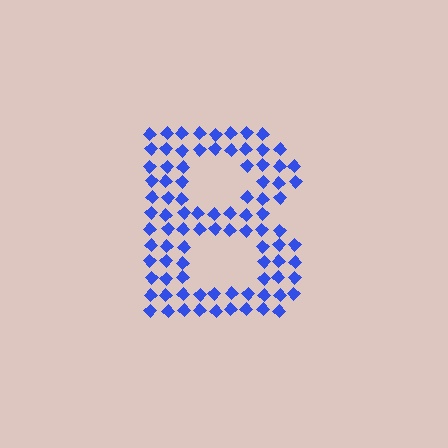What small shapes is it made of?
It is made of small diamonds.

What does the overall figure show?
The overall figure shows the letter B.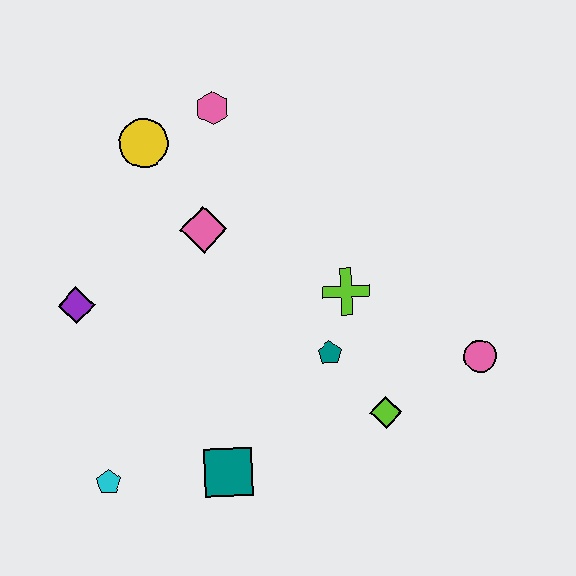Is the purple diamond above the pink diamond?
No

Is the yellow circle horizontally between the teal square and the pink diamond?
No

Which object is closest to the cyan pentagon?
The teal square is closest to the cyan pentagon.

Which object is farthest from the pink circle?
The purple diamond is farthest from the pink circle.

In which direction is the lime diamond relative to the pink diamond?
The lime diamond is below the pink diamond.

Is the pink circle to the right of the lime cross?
Yes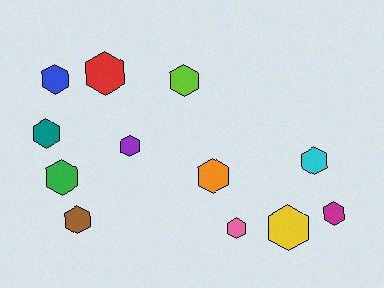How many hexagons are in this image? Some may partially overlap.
There are 12 hexagons.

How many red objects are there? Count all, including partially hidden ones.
There is 1 red object.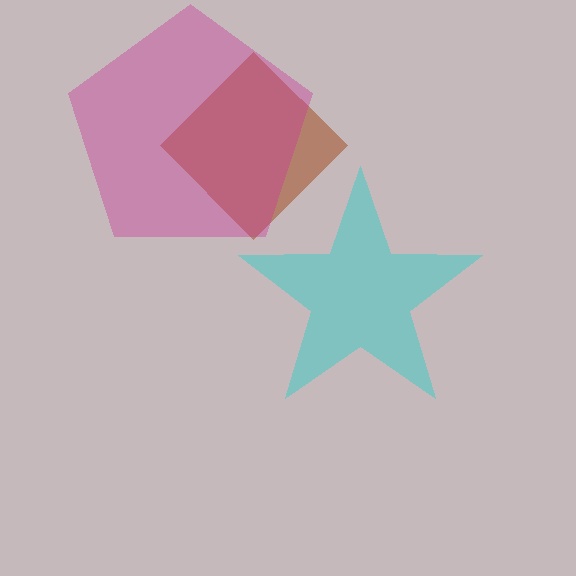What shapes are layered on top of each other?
The layered shapes are: a cyan star, a brown diamond, a magenta pentagon.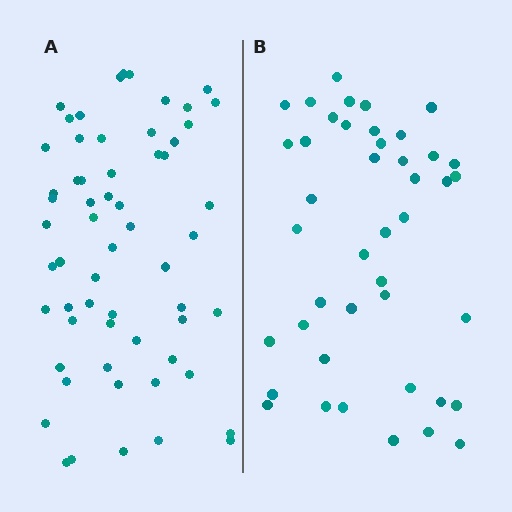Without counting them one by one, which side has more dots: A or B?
Region A (the left region) has more dots.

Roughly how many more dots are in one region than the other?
Region A has approximately 15 more dots than region B.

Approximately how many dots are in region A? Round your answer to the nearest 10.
About 60 dots.